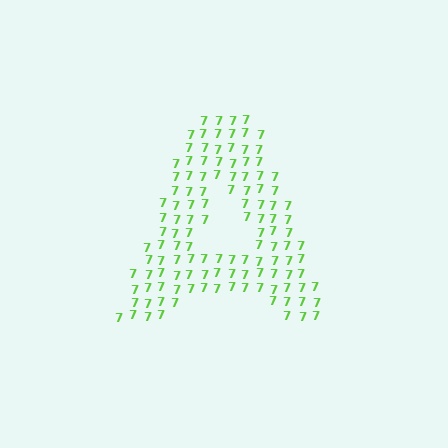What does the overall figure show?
The overall figure shows the letter A.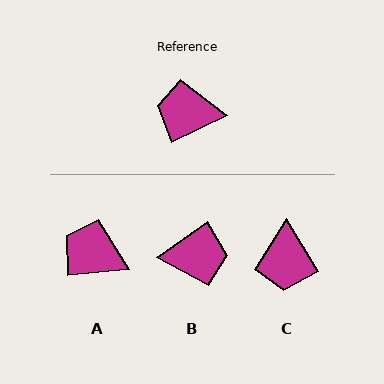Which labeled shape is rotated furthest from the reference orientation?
B, about 170 degrees away.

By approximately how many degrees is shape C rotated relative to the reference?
Approximately 97 degrees counter-clockwise.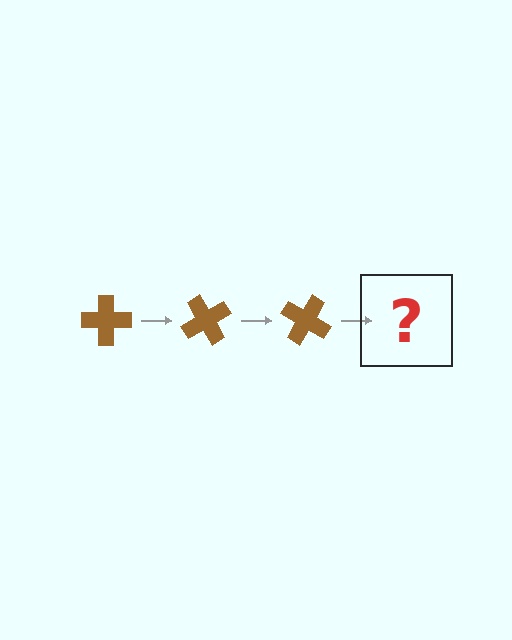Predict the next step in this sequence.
The next step is a brown cross rotated 180 degrees.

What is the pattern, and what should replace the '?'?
The pattern is that the cross rotates 60 degrees each step. The '?' should be a brown cross rotated 180 degrees.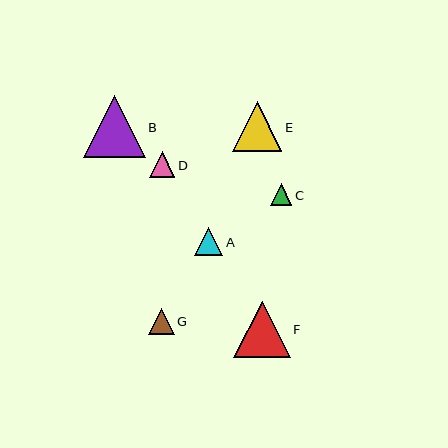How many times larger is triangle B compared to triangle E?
Triangle B is approximately 1.2 times the size of triangle E.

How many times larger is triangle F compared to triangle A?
Triangle F is approximately 2.0 times the size of triangle A.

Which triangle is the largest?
Triangle B is the largest with a size of approximately 62 pixels.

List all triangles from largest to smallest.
From largest to smallest: B, F, E, A, D, G, C.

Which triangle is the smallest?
Triangle C is the smallest with a size of approximately 22 pixels.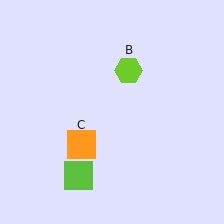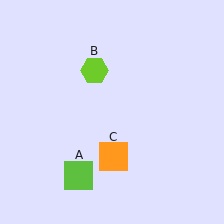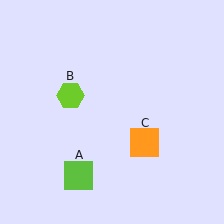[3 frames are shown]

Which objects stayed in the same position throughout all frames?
Lime square (object A) remained stationary.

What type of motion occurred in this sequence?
The lime hexagon (object B), orange square (object C) rotated counterclockwise around the center of the scene.